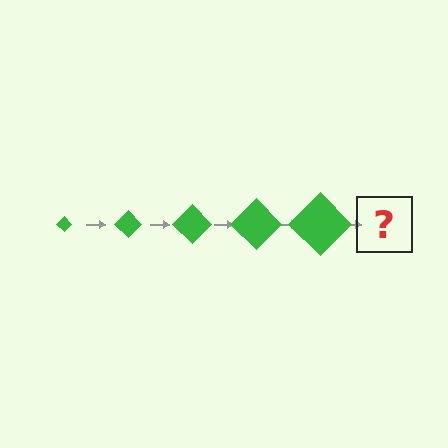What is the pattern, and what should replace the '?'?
The pattern is that the diamond gets progressively larger each step. The '?' should be a green diamond, larger than the previous one.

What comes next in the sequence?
The next element should be a green diamond, larger than the previous one.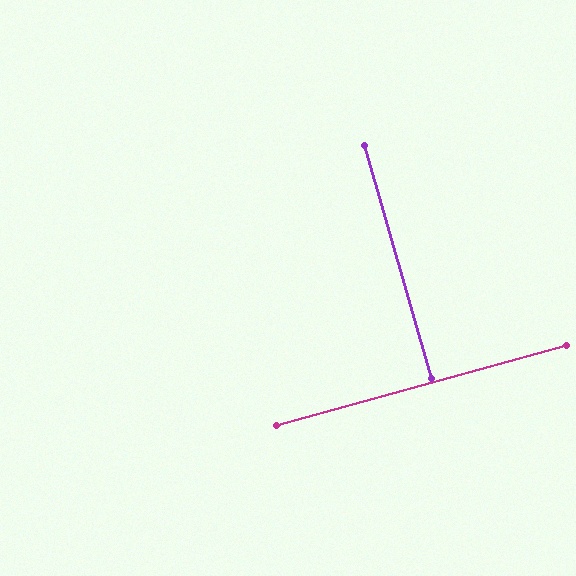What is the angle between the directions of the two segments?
Approximately 90 degrees.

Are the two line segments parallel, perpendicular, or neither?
Perpendicular — they meet at approximately 90°.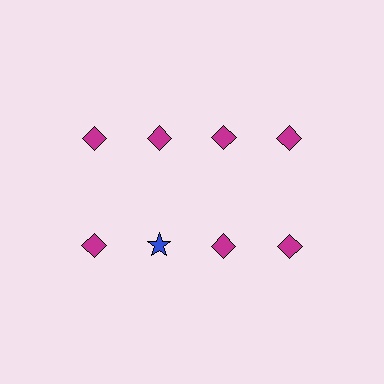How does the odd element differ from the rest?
It differs in both color (blue instead of magenta) and shape (star instead of diamond).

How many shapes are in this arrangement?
There are 8 shapes arranged in a grid pattern.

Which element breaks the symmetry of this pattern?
The blue star in the second row, second from left column breaks the symmetry. All other shapes are magenta diamonds.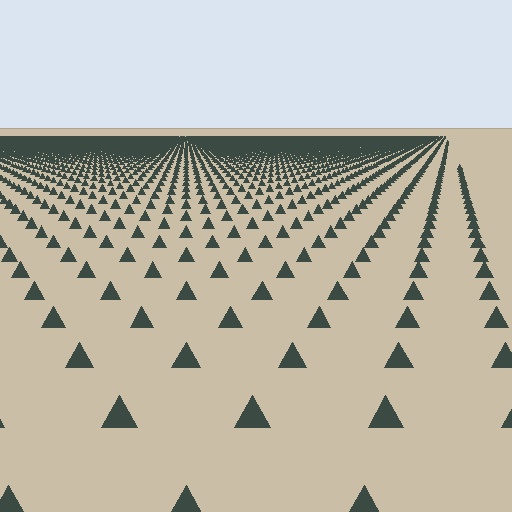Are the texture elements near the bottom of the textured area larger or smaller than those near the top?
Larger. Near the bottom, elements are closer to the viewer and appear at a bigger on-screen size.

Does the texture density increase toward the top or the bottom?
Density increases toward the top.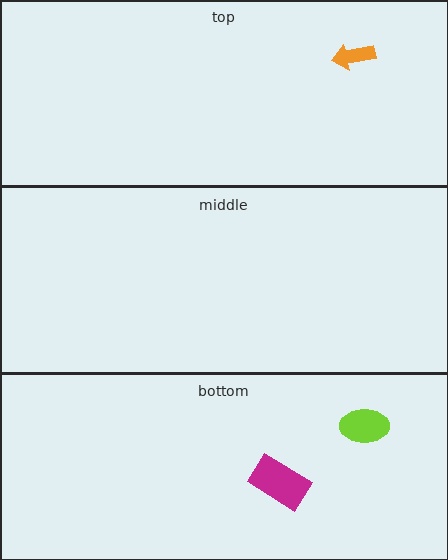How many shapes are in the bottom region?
2.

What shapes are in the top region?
The orange arrow.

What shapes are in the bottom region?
The magenta rectangle, the lime ellipse.